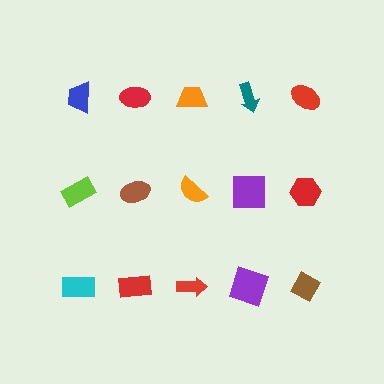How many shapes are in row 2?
5 shapes.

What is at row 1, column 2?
A red ellipse.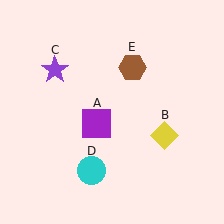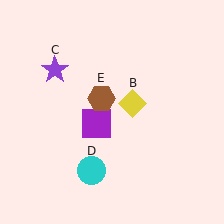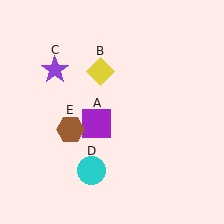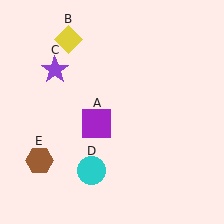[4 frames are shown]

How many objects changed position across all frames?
2 objects changed position: yellow diamond (object B), brown hexagon (object E).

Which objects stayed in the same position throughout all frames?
Purple square (object A) and purple star (object C) and cyan circle (object D) remained stationary.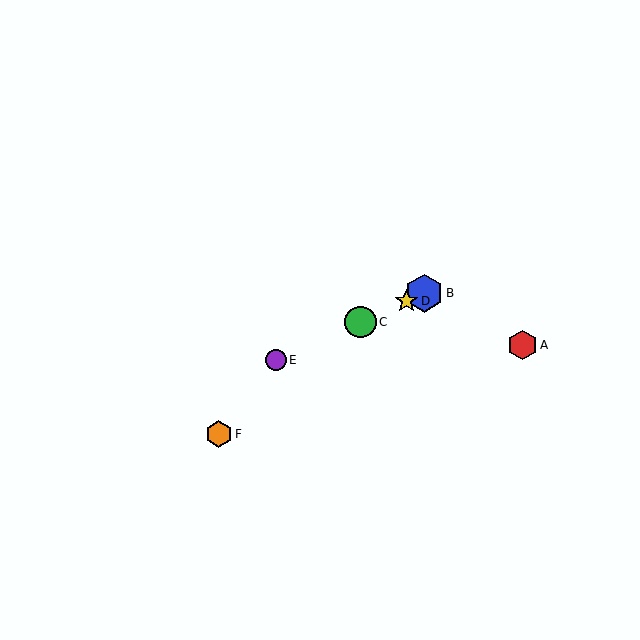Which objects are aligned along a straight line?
Objects B, C, D, E are aligned along a straight line.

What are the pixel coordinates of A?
Object A is at (522, 345).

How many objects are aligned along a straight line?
4 objects (B, C, D, E) are aligned along a straight line.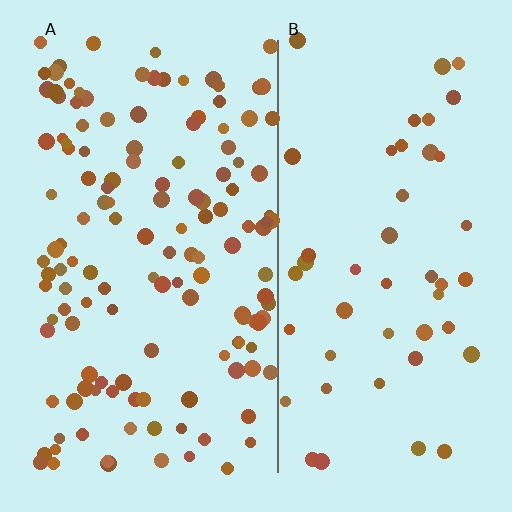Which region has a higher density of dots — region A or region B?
A (the left).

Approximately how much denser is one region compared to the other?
Approximately 2.9× — region A over region B.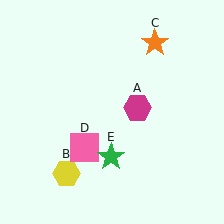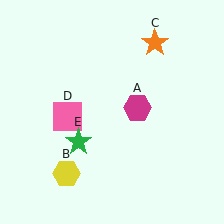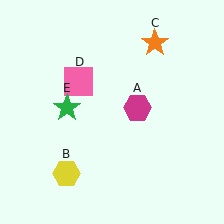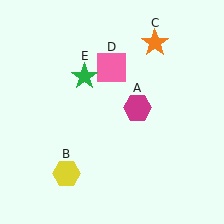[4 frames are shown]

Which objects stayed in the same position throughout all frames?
Magenta hexagon (object A) and yellow hexagon (object B) and orange star (object C) remained stationary.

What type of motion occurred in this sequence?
The pink square (object D), green star (object E) rotated clockwise around the center of the scene.